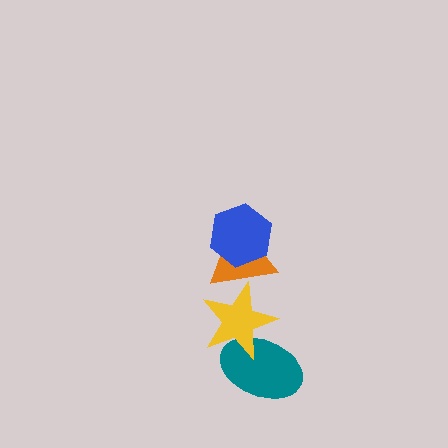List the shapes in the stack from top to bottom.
From top to bottom: the blue hexagon, the orange triangle, the yellow star, the teal ellipse.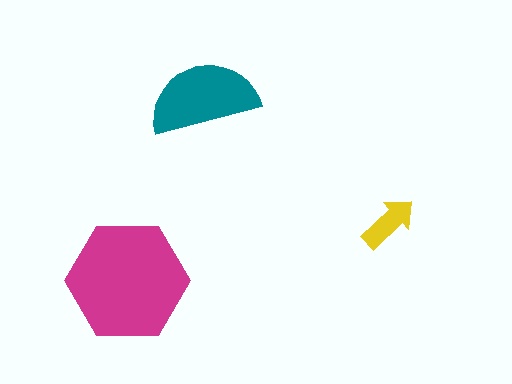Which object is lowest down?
The magenta hexagon is bottommost.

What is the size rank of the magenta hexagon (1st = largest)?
1st.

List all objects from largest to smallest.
The magenta hexagon, the teal semicircle, the yellow arrow.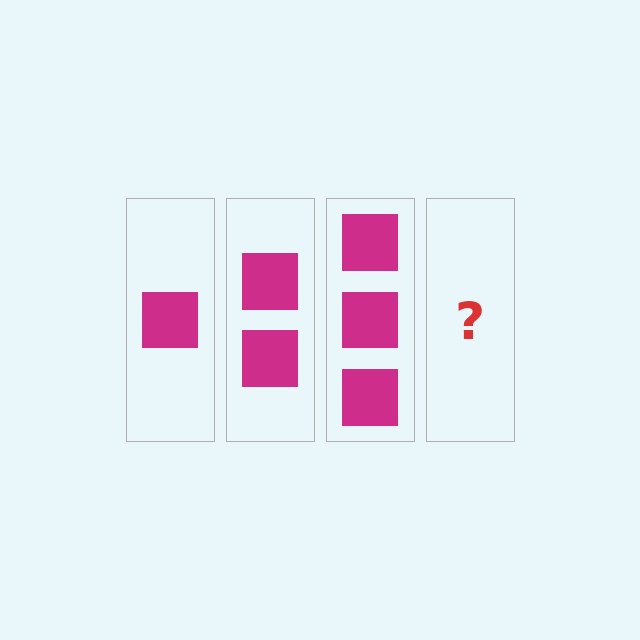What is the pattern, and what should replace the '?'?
The pattern is that each step adds one more square. The '?' should be 4 squares.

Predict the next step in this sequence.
The next step is 4 squares.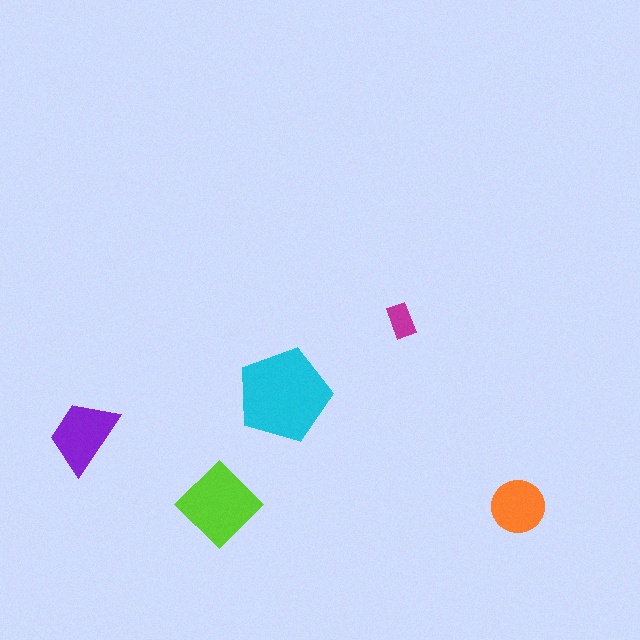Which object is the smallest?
The magenta rectangle.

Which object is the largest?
The cyan pentagon.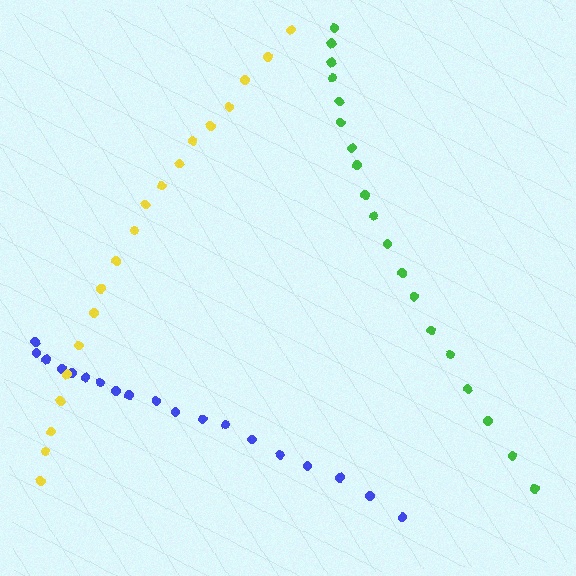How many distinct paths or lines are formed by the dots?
There are 3 distinct paths.